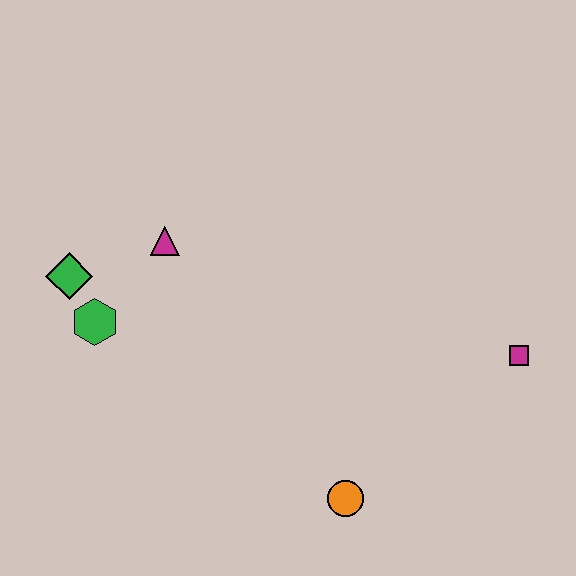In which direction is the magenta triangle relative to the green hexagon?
The magenta triangle is above the green hexagon.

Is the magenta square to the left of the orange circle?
No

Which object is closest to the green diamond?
The green hexagon is closest to the green diamond.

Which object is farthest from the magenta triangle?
The magenta square is farthest from the magenta triangle.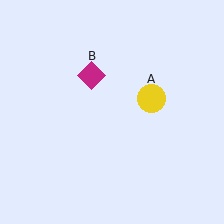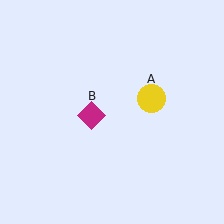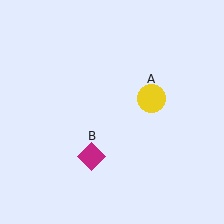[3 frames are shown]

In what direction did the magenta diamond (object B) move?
The magenta diamond (object B) moved down.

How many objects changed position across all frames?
1 object changed position: magenta diamond (object B).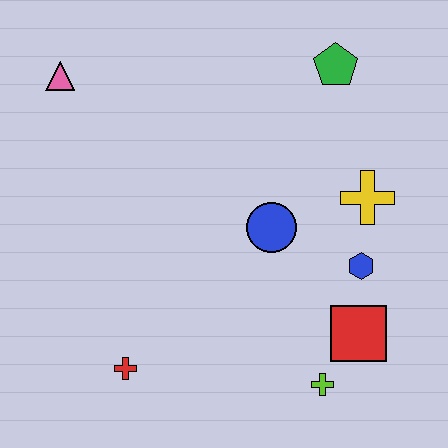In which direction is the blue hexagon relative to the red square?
The blue hexagon is above the red square.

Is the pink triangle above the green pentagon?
No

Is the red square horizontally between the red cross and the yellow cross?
Yes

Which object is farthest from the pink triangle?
The lime cross is farthest from the pink triangle.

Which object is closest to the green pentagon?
The yellow cross is closest to the green pentagon.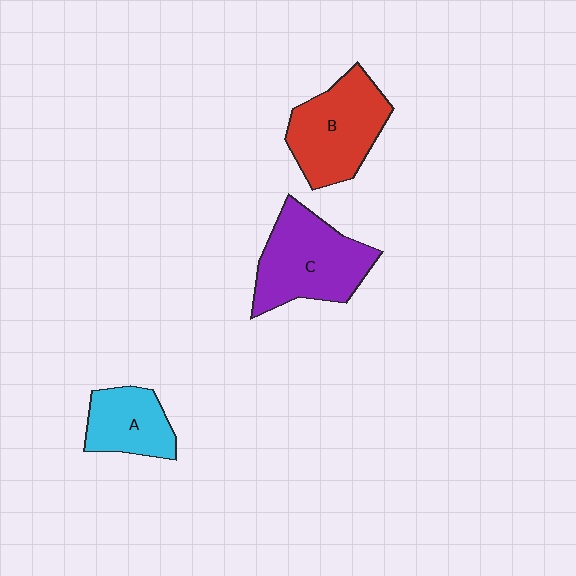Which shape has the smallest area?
Shape A (cyan).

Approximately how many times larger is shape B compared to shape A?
Approximately 1.5 times.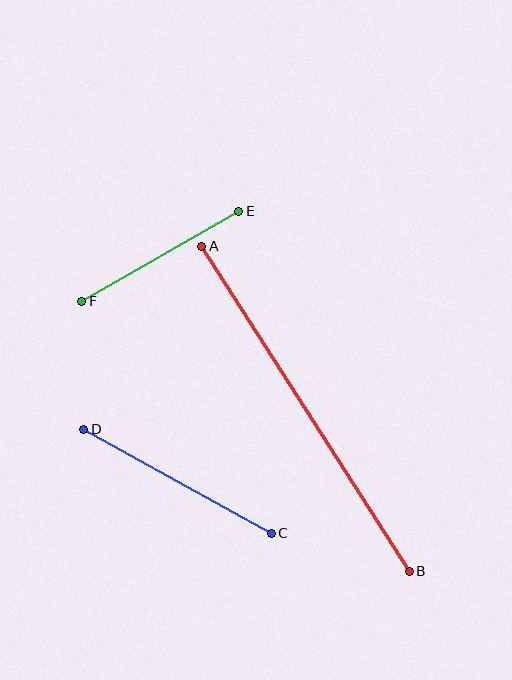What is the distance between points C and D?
The distance is approximately 215 pixels.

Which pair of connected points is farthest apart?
Points A and B are farthest apart.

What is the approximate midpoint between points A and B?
The midpoint is at approximately (305, 409) pixels.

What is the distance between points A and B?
The distance is approximately 385 pixels.